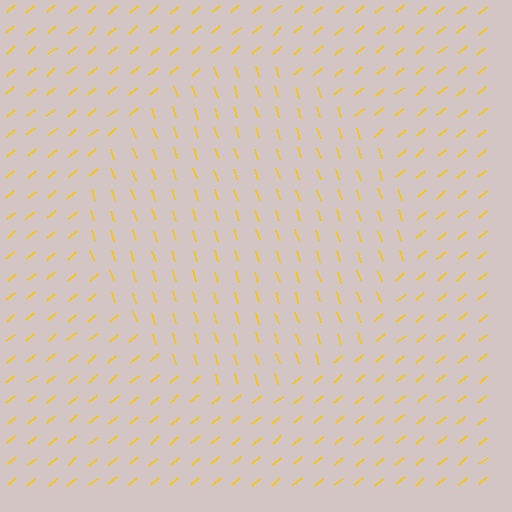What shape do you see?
I see a circle.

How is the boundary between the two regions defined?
The boundary is defined purely by a change in line orientation (approximately 67 degrees difference). All lines are the same color and thickness.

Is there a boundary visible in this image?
Yes, there is a texture boundary formed by a change in line orientation.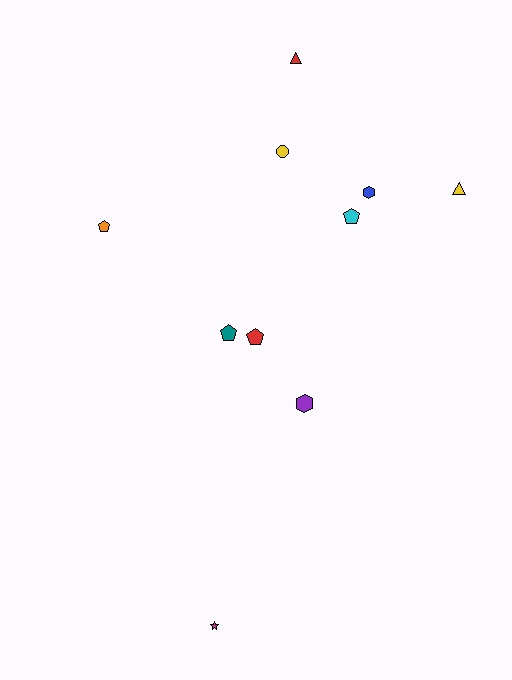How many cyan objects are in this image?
There is 1 cyan object.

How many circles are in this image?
There is 1 circle.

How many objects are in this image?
There are 10 objects.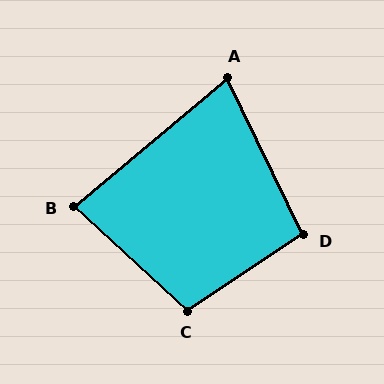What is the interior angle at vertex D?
Approximately 98 degrees (obtuse).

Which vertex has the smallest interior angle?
A, at approximately 76 degrees.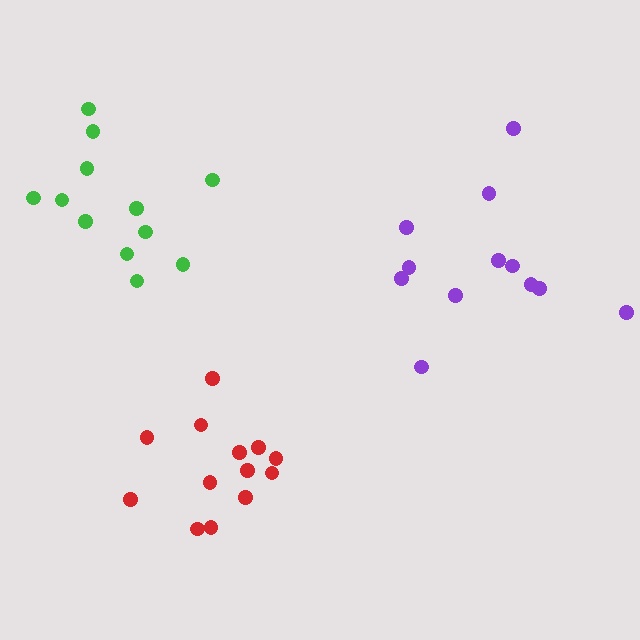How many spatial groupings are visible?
There are 3 spatial groupings.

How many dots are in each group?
Group 1: 13 dots, Group 2: 12 dots, Group 3: 12 dots (37 total).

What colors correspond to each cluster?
The clusters are colored: red, purple, green.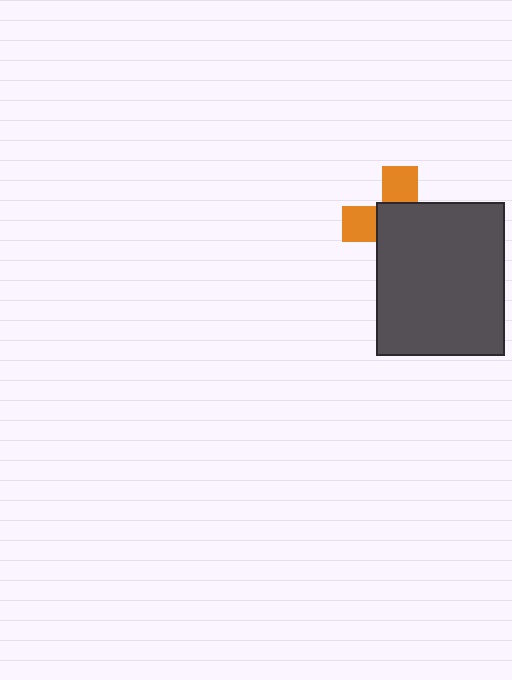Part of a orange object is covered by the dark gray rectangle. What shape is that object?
It is a cross.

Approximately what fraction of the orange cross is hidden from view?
Roughly 64% of the orange cross is hidden behind the dark gray rectangle.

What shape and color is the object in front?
The object in front is a dark gray rectangle.